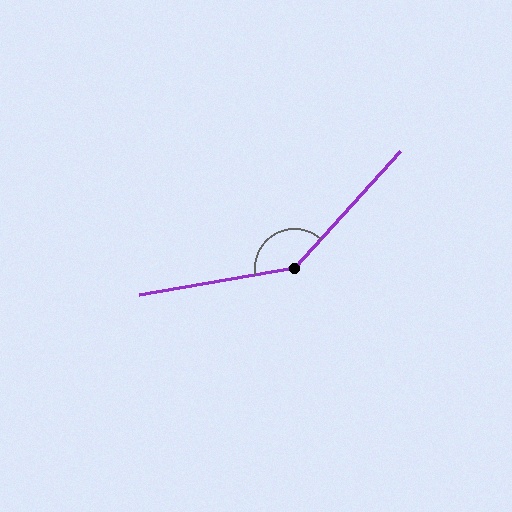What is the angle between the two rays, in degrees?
Approximately 142 degrees.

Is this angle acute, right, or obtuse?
It is obtuse.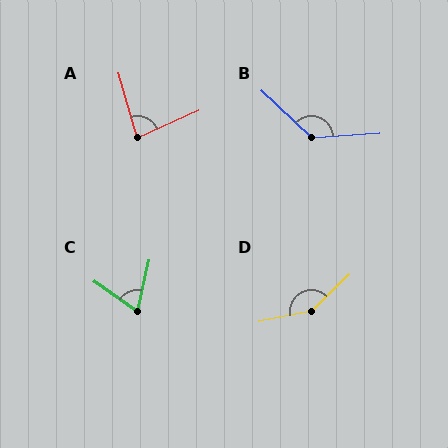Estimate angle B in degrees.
Approximately 133 degrees.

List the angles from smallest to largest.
C (67°), A (82°), B (133°), D (147°).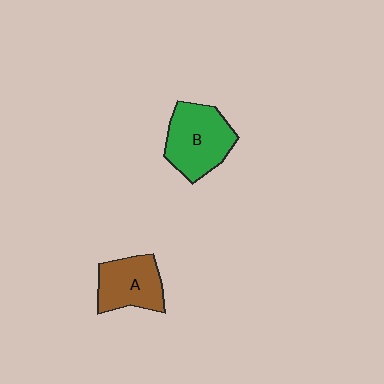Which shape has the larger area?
Shape B (green).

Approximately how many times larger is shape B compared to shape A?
Approximately 1.2 times.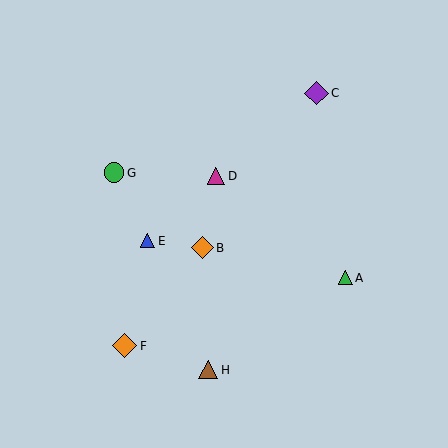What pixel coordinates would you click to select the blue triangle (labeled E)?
Click at (148, 241) to select the blue triangle E.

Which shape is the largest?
The orange diamond (labeled F) is the largest.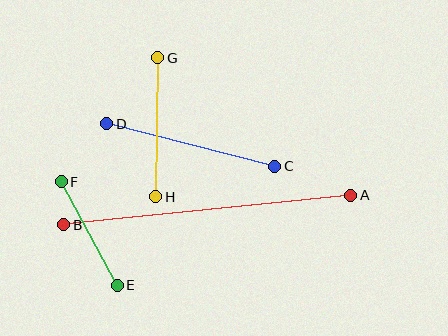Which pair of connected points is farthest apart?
Points A and B are farthest apart.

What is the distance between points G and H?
The distance is approximately 139 pixels.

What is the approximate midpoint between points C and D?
The midpoint is at approximately (191, 145) pixels.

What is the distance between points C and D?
The distance is approximately 173 pixels.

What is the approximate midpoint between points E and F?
The midpoint is at approximately (89, 234) pixels.